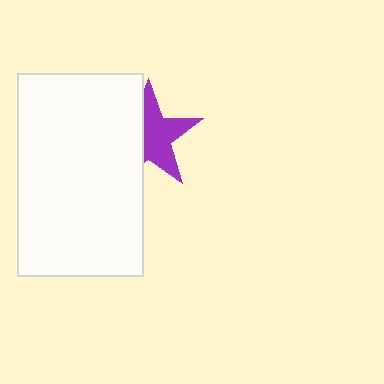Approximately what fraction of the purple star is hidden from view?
Roughly 41% of the purple star is hidden behind the white rectangle.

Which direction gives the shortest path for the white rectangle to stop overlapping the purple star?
Moving left gives the shortest separation.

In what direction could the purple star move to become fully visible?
The purple star could move right. That would shift it out from behind the white rectangle entirely.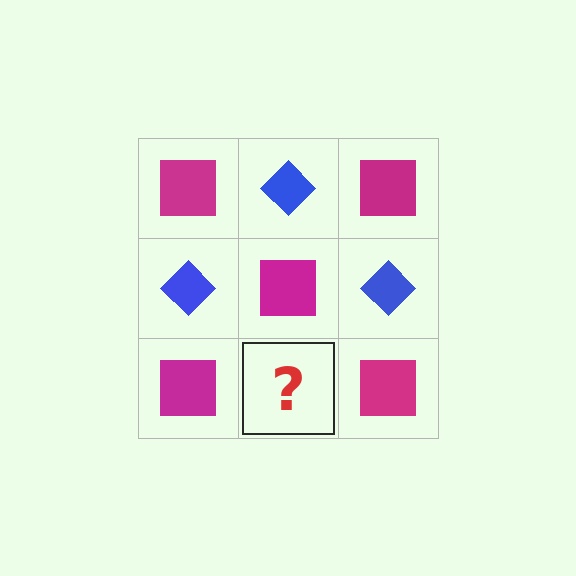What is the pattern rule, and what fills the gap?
The rule is that it alternates magenta square and blue diamond in a checkerboard pattern. The gap should be filled with a blue diamond.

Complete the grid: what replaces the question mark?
The question mark should be replaced with a blue diamond.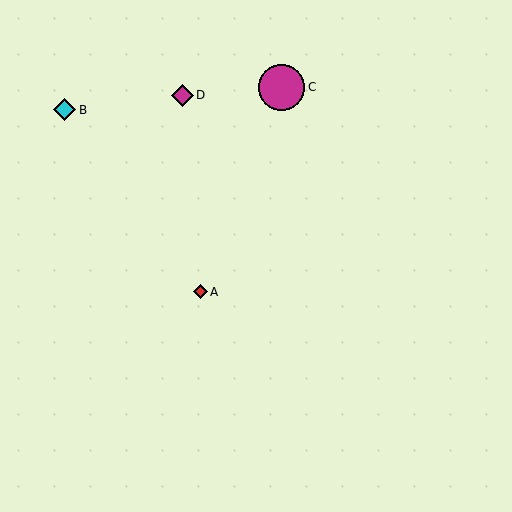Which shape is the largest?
The magenta circle (labeled C) is the largest.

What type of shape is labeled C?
Shape C is a magenta circle.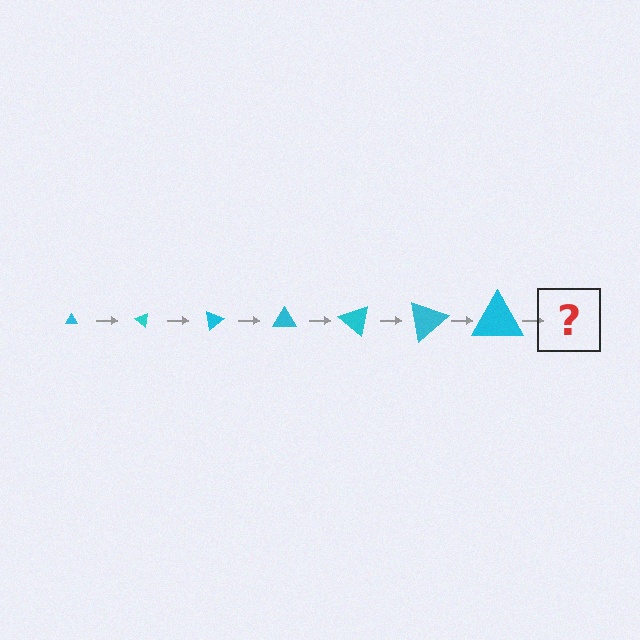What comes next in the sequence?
The next element should be a triangle, larger than the previous one and rotated 280 degrees from the start.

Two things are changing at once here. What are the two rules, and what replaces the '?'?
The two rules are that the triangle grows larger each step and it rotates 40 degrees each step. The '?' should be a triangle, larger than the previous one and rotated 280 degrees from the start.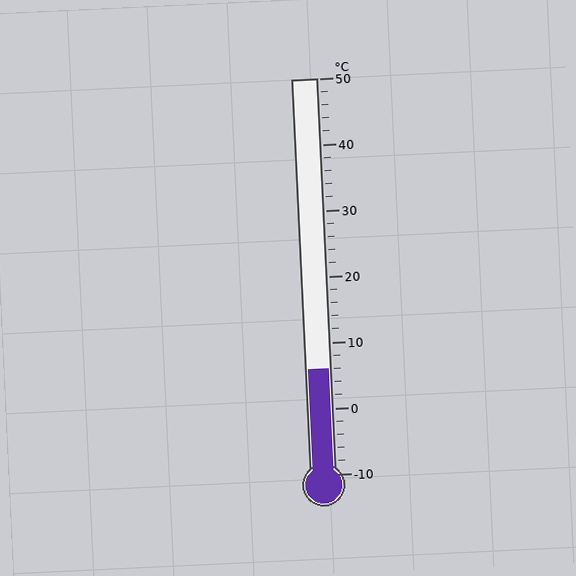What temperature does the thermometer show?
The thermometer shows approximately 6°C.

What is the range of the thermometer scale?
The thermometer scale ranges from -10°C to 50°C.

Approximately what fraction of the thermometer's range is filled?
The thermometer is filled to approximately 25% of its range.